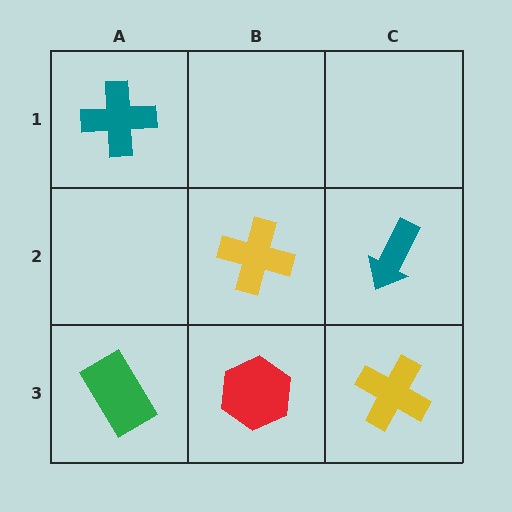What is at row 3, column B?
A red hexagon.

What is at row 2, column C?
A teal arrow.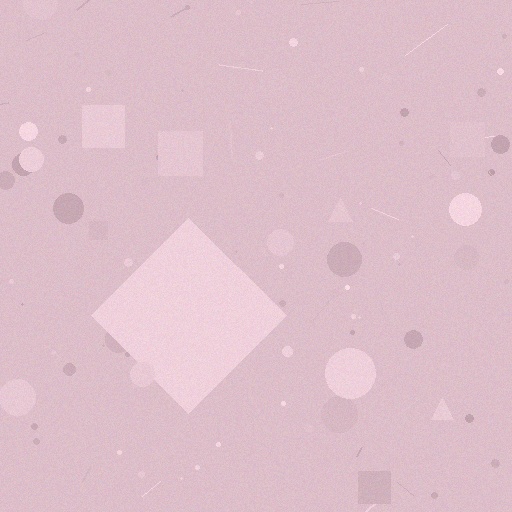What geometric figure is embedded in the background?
A diamond is embedded in the background.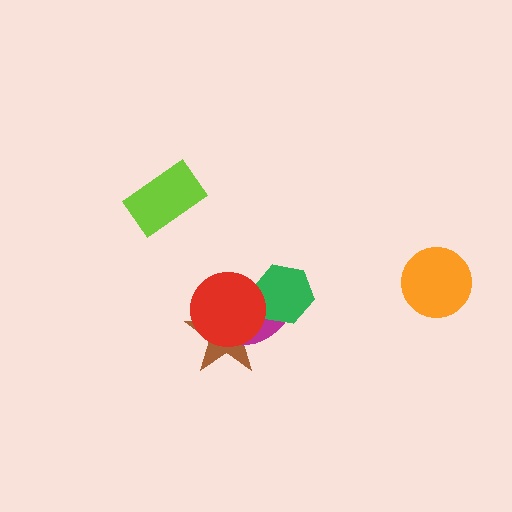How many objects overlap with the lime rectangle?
0 objects overlap with the lime rectangle.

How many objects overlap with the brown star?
2 objects overlap with the brown star.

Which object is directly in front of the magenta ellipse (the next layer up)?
The green hexagon is directly in front of the magenta ellipse.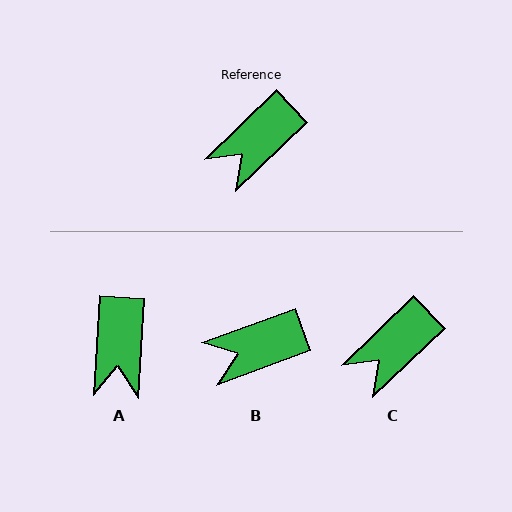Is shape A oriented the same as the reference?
No, it is off by about 43 degrees.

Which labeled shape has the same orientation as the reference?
C.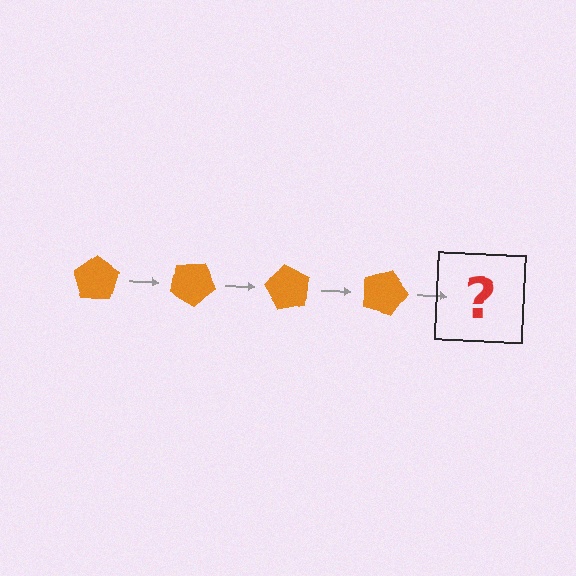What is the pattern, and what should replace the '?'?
The pattern is that the pentagon rotates 30 degrees each step. The '?' should be an orange pentagon rotated 120 degrees.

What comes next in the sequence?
The next element should be an orange pentagon rotated 120 degrees.